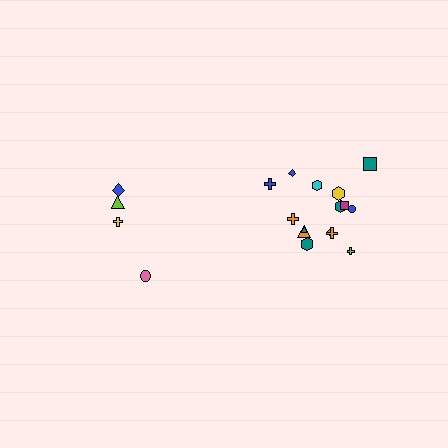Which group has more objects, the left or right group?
The right group.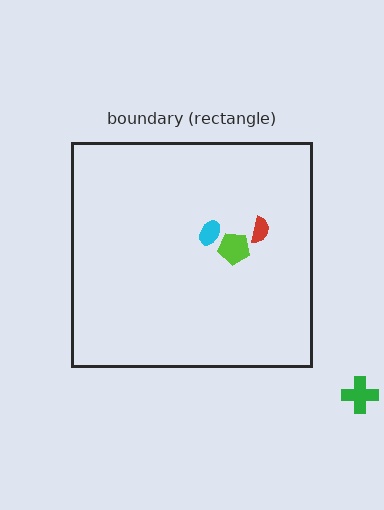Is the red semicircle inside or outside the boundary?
Inside.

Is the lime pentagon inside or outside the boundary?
Inside.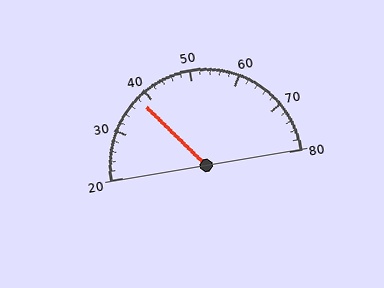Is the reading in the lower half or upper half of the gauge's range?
The reading is in the lower half of the range (20 to 80).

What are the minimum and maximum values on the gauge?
The gauge ranges from 20 to 80.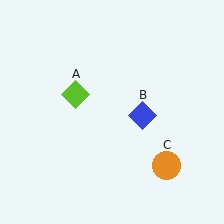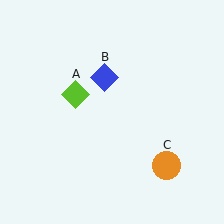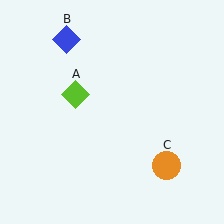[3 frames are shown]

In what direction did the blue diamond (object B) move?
The blue diamond (object B) moved up and to the left.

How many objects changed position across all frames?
1 object changed position: blue diamond (object B).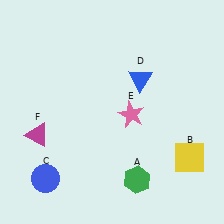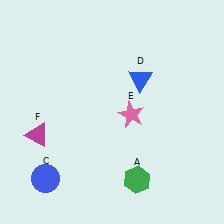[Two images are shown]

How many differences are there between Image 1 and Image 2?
There is 1 difference between the two images.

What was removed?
The yellow square (B) was removed in Image 2.